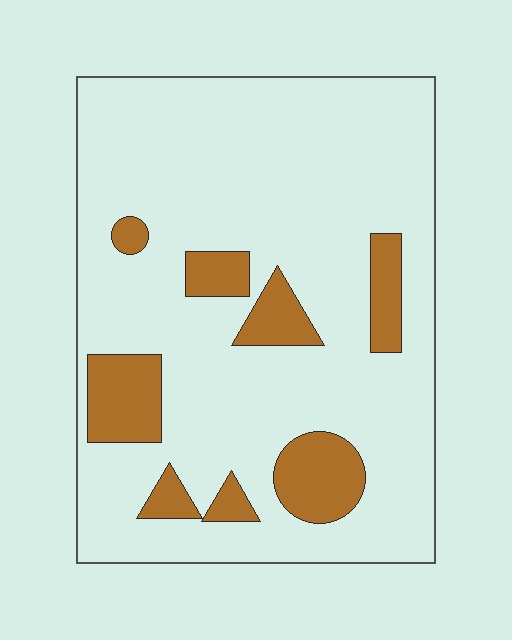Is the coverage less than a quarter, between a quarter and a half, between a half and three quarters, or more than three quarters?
Less than a quarter.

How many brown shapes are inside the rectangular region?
8.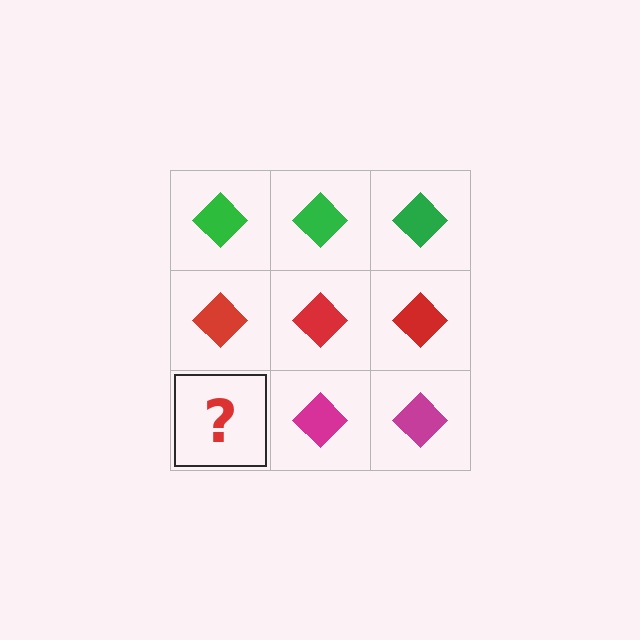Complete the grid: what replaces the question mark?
The question mark should be replaced with a magenta diamond.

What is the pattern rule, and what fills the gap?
The rule is that each row has a consistent color. The gap should be filled with a magenta diamond.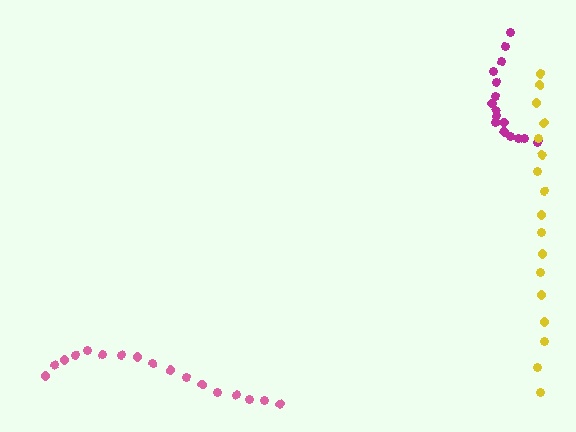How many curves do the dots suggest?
There are 3 distinct paths.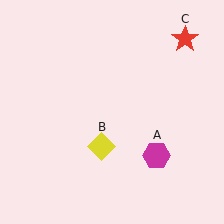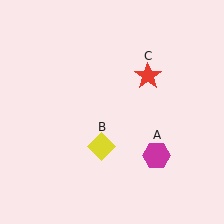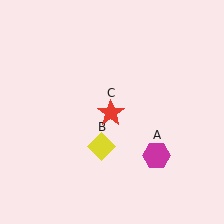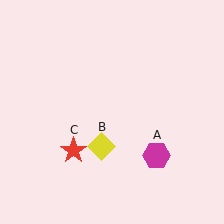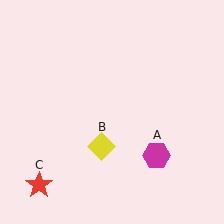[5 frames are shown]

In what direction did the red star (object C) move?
The red star (object C) moved down and to the left.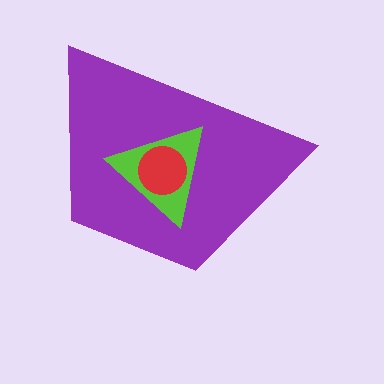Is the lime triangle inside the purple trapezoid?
Yes.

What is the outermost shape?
The purple trapezoid.